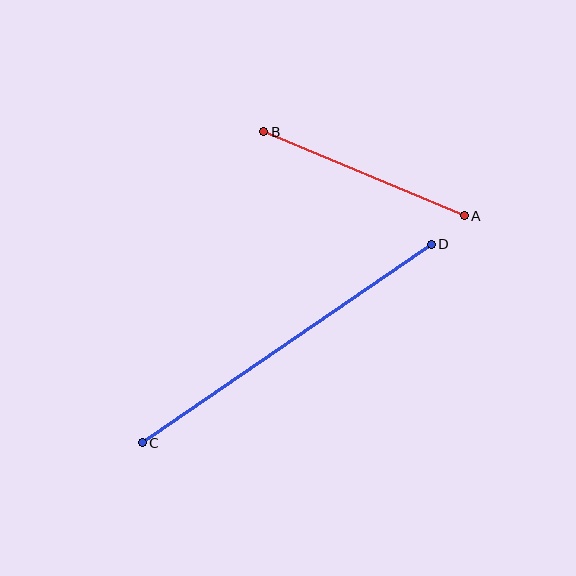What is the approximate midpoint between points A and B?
The midpoint is at approximately (364, 174) pixels.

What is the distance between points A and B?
The distance is approximately 217 pixels.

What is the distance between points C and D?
The distance is approximately 351 pixels.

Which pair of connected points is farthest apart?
Points C and D are farthest apart.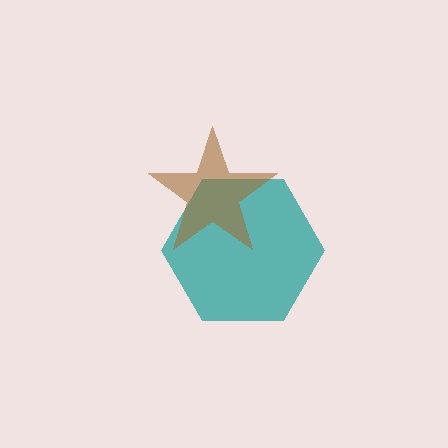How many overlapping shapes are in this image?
There are 2 overlapping shapes in the image.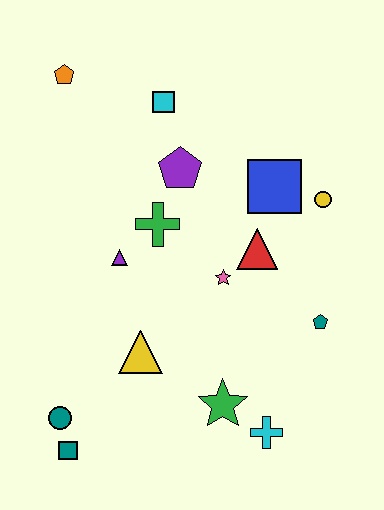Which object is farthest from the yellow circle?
The teal square is farthest from the yellow circle.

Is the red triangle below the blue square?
Yes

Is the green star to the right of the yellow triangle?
Yes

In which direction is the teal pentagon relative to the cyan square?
The teal pentagon is below the cyan square.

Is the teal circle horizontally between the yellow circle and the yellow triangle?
No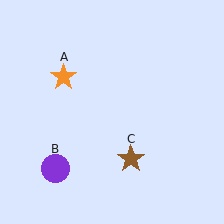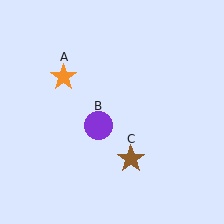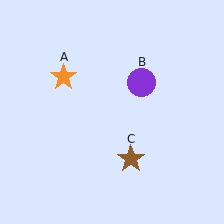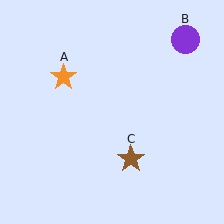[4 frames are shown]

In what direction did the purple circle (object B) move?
The purple circle (object B) moved up and to the right.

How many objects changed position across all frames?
1 object changed position: purple circle (object B).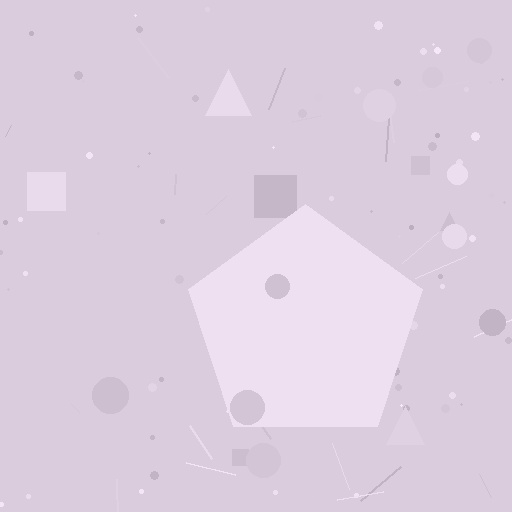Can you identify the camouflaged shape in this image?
The camouflaged shape is a pentagon.